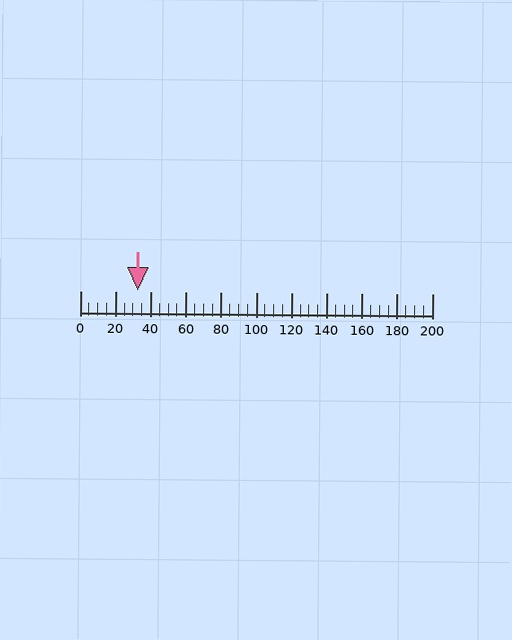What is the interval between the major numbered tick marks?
The major tick marks are spaced 20 units apart.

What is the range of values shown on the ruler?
The ruler shows values from 0 to 200.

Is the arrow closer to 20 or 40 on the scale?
The arrow is closer to 40.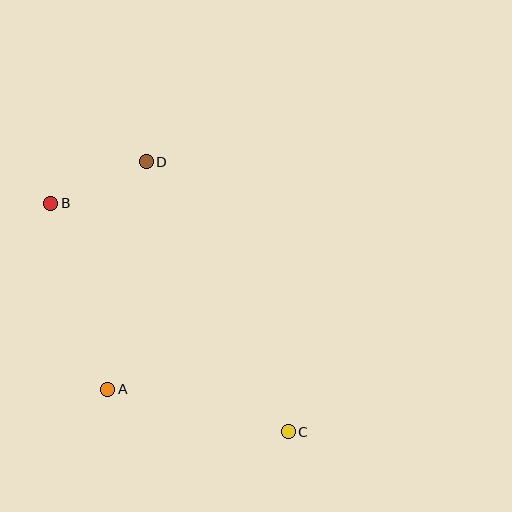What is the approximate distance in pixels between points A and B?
The distance between A and B is approximately 195 pixels.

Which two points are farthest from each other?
Points B and C are farthest from each other.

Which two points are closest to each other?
Points B and D are closest to each other.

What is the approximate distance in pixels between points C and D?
The distance between C and D is approximately 305 pixels.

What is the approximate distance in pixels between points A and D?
The distance between A and D is approximately 231 pixels.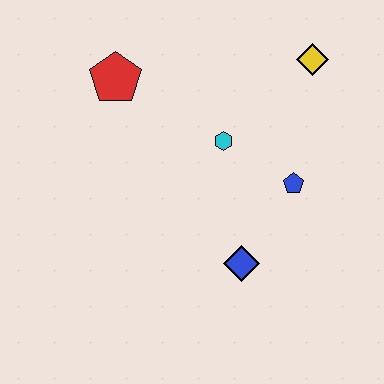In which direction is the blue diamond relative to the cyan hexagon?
The blue diamond is below the cyan hexagon.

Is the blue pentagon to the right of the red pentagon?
Yes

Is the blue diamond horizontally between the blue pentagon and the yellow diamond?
No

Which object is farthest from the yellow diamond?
The blue diamond is farthest from the yellow diamond.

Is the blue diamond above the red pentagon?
No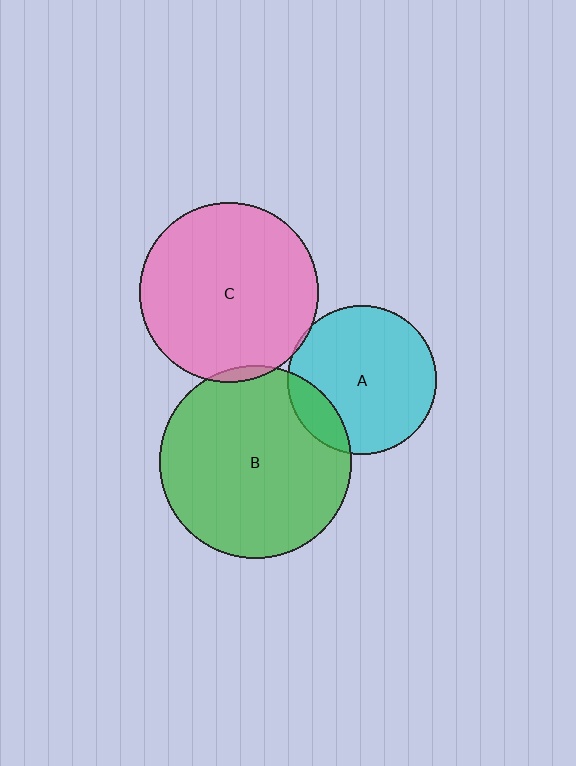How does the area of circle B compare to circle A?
Approximately 1.7 times.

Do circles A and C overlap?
Yes.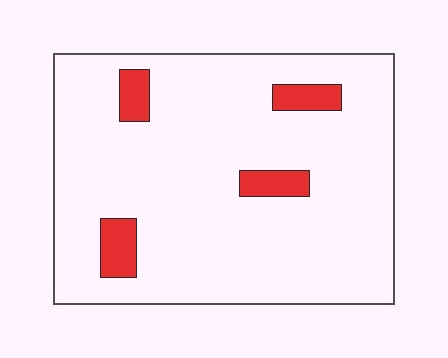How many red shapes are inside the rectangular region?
4.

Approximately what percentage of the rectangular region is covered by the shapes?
Approximately 10%.